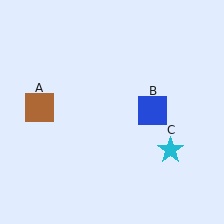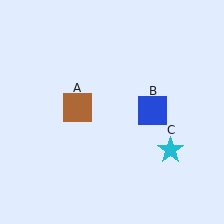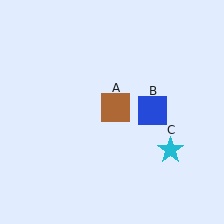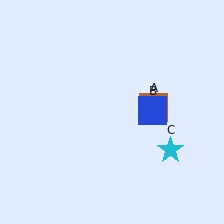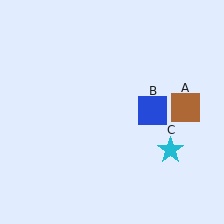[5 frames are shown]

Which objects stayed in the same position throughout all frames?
Blue square (object B) and cyan star (object C) remained stationary.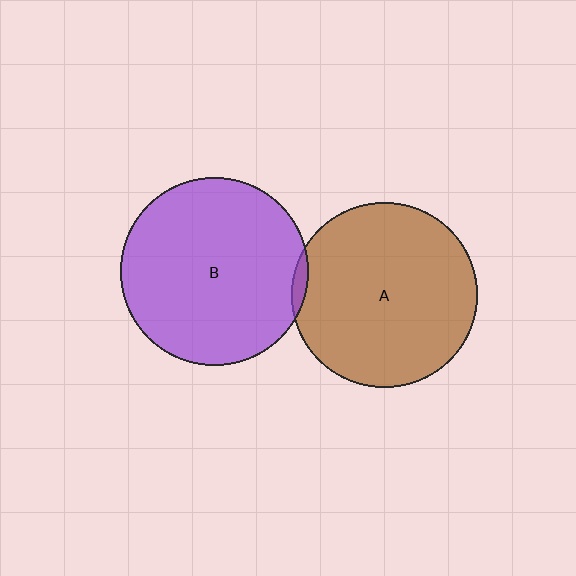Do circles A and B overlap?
Yes.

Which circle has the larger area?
Circle B (purple).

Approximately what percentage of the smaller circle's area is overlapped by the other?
Approximately 5%.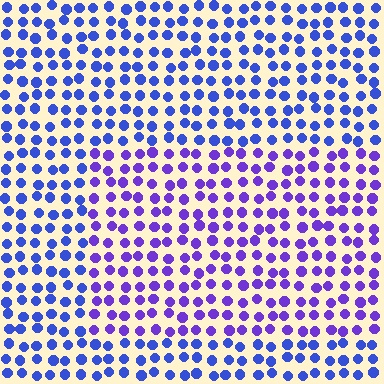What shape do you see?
I see a rectangle.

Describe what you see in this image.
The image is filled with small blue elements in a uniform arrangement. A rectangle-shaped region is visible where the elements are tinted to a slightly different hue, forming a subtle color boundary.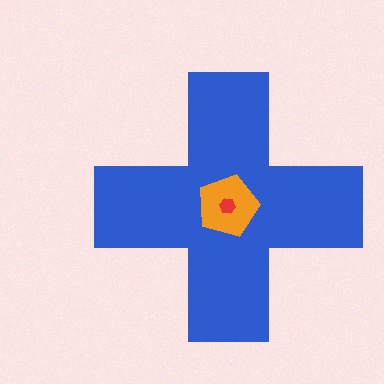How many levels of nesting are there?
3.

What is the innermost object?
The red hexagon.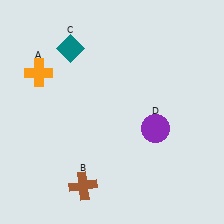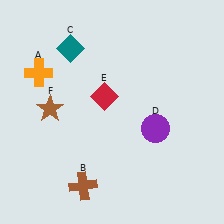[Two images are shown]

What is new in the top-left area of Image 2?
A brown star (F) was added in the top-left area of Image 2.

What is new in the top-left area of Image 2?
A red diamond (E) was added in the top-left area of Image 2.